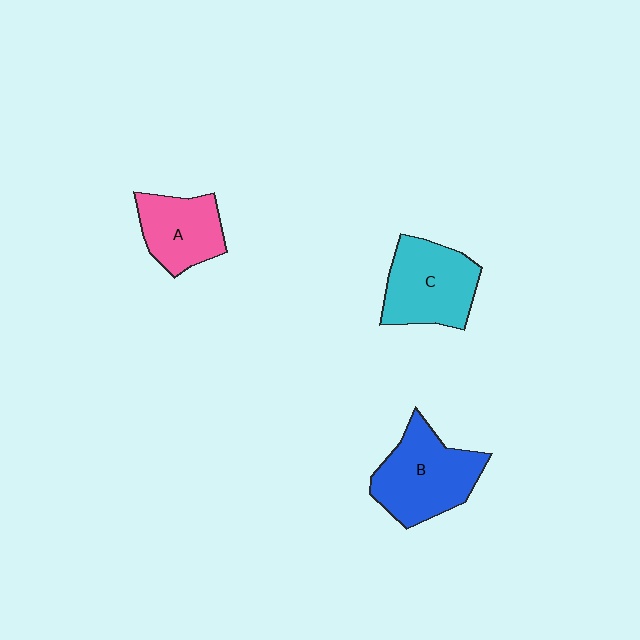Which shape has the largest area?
Shape B (blue).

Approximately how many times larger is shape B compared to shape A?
Approximately 1.4 times.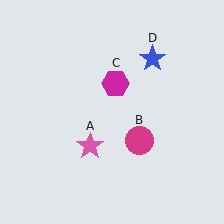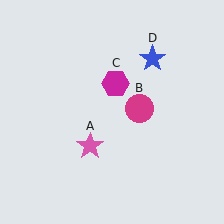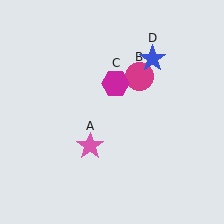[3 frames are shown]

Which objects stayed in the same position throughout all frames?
Pink star (object A) and magenta hexagon (object C) and blue star (object D) remained stationary.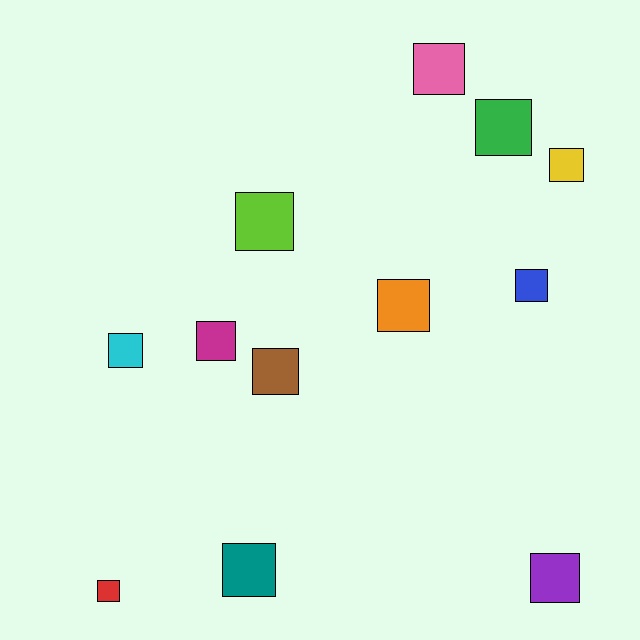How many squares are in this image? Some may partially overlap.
There are 12 squares.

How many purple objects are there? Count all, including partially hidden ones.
There is 1 purple object.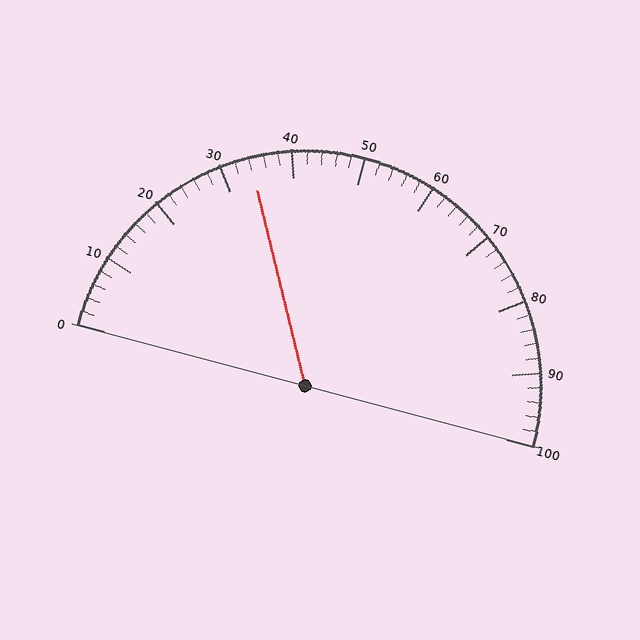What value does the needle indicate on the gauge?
The needle indicates approximately 34.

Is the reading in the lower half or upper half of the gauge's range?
The reading is in the lower half of the range (0 to 100).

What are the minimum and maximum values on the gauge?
The gauge ranges from 0 to 100.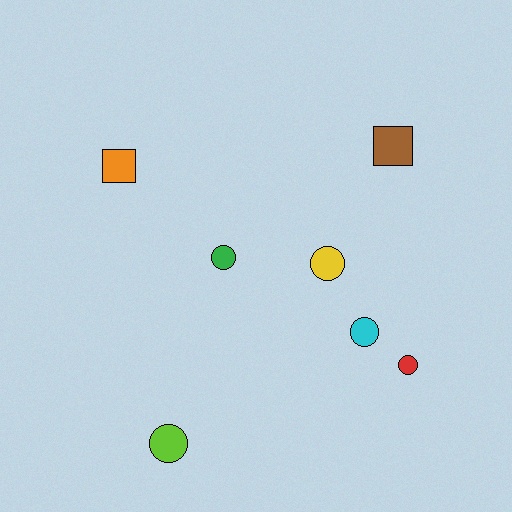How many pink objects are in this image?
There are no pink objects.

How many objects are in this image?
There are 7 objects.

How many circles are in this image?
There are 5 circles.